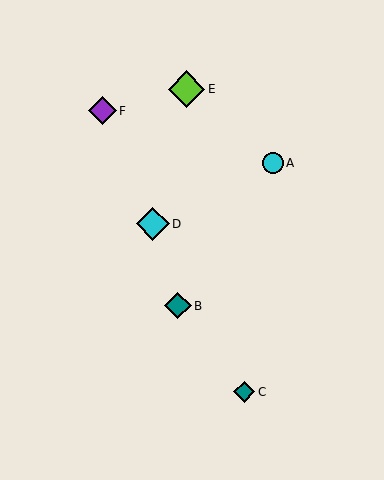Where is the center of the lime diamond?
The center of the lime diamond is at (187, 89).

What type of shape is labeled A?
Shape A is a cyan circle.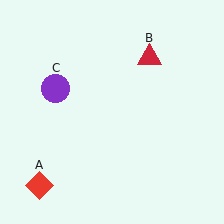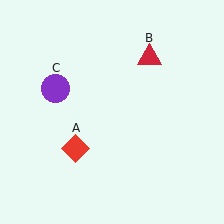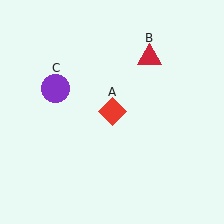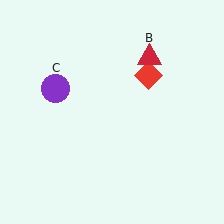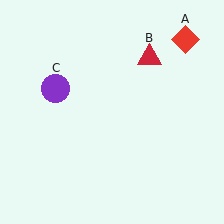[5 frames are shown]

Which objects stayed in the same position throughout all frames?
Red triangle (object B) and purple circle (object C) remained stationary.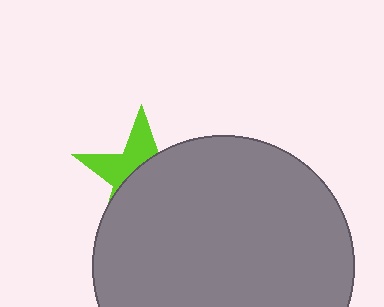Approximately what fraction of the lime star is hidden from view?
Roughly 63% of the lime star is hidden behind the gray circle.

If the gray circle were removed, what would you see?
You would see the complete lime star.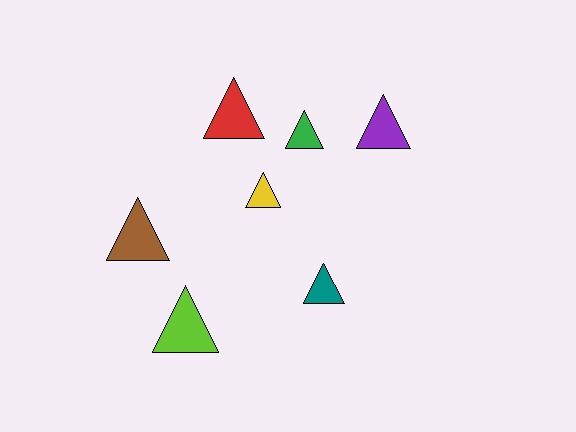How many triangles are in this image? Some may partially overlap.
There are 7 triangles.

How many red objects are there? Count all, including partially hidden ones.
There is 1 red object.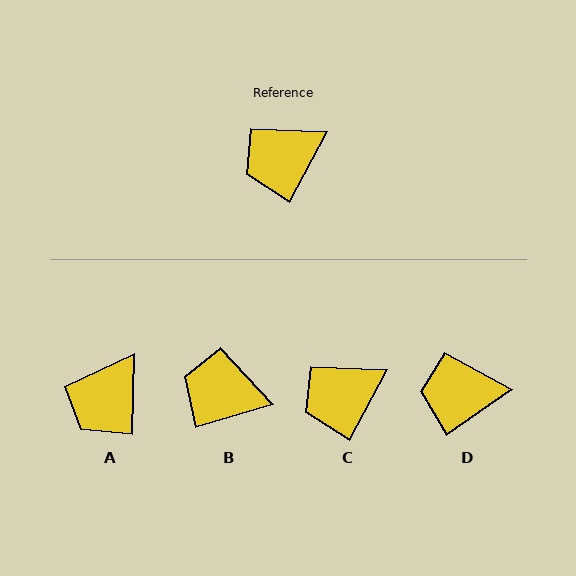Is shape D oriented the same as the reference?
No, it is off by about 26 degrees.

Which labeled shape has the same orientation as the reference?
C.